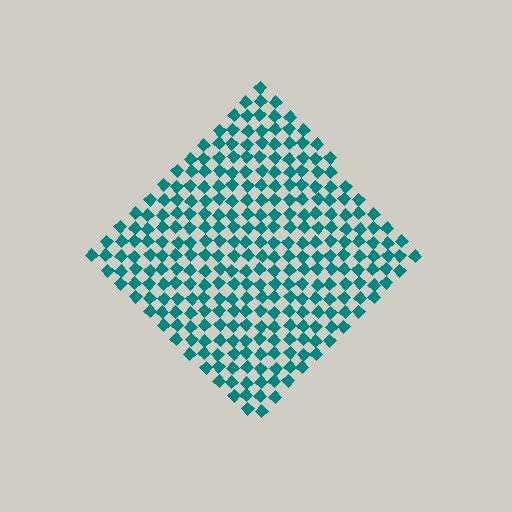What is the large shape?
The large shape is a diamond.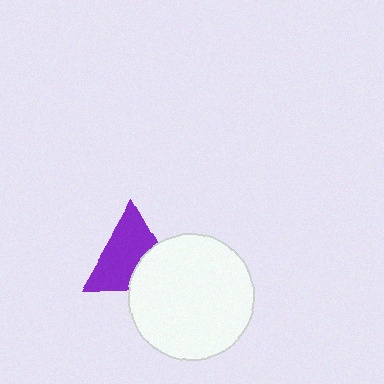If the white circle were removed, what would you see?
You would see the complete purple triangle.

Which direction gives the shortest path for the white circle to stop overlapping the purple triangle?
Moving toward the lower-right gives the shortest separation.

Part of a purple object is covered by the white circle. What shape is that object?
It is a triangle.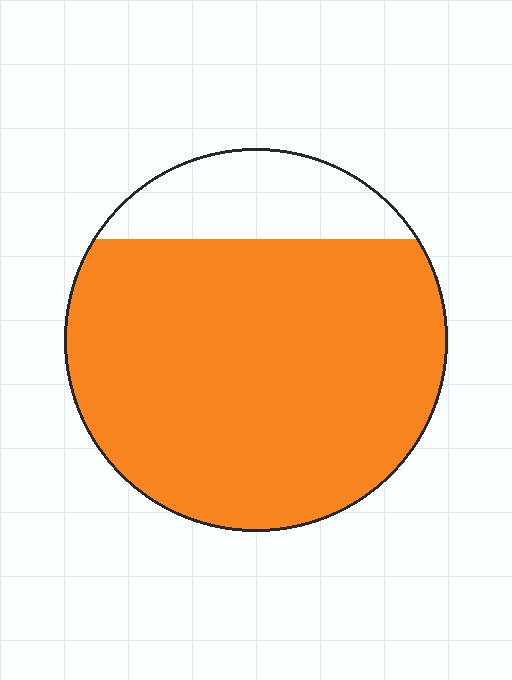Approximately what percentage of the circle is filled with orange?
Approximately 80%.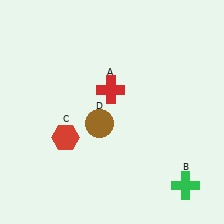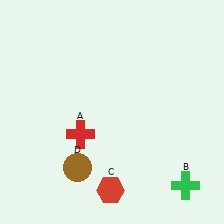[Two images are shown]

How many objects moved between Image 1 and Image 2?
3 objects moved between the two images.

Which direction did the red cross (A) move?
The red cross (A) moved down.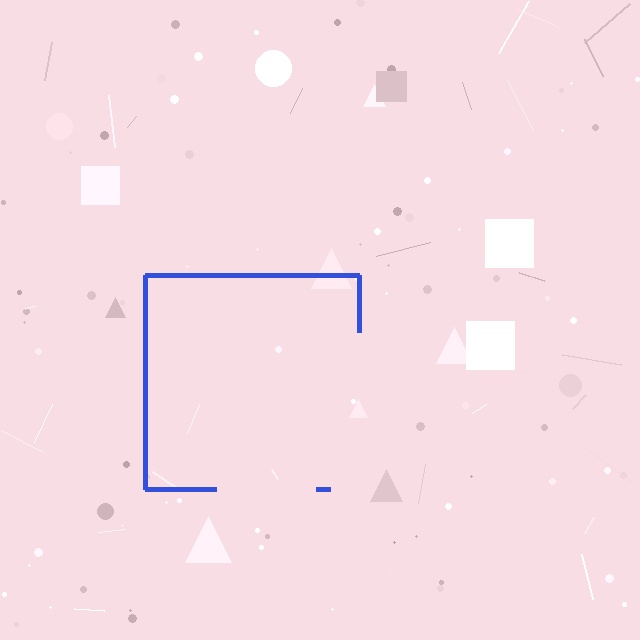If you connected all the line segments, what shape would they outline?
They would outline a square.